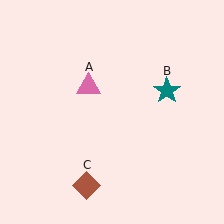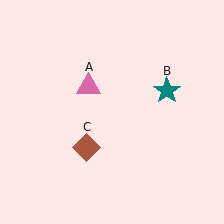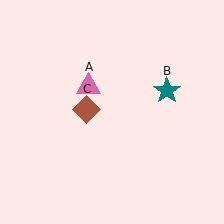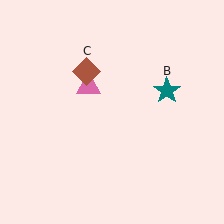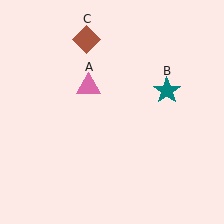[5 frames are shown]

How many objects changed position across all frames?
1 object changed position: brown diamond (object C).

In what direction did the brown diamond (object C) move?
The brown diamond (object C) moved up.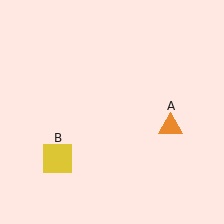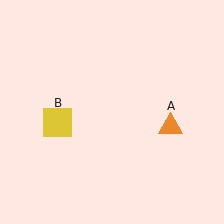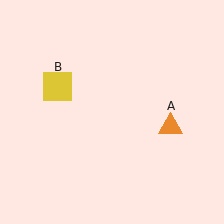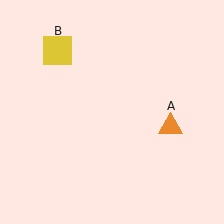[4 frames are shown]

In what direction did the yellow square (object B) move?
The yellow square (object B) moved up.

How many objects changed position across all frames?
1 object changed position: yellow square (object B).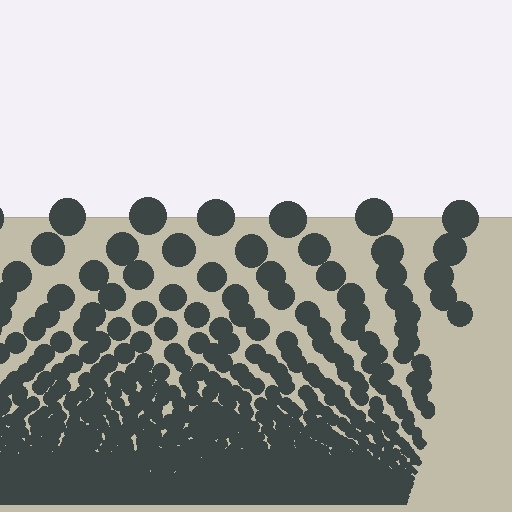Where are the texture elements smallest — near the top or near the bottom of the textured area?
Near the bottom.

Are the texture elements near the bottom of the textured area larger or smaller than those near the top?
Smaller. The gradient is inverted — elements near the bottom are smaller and denser.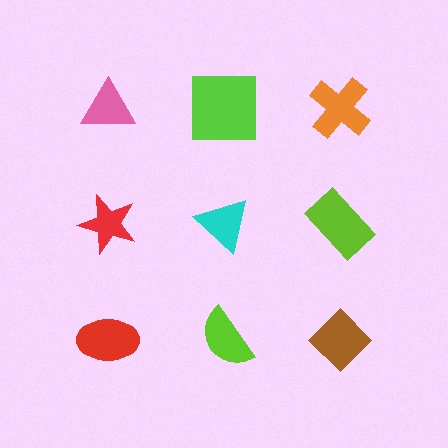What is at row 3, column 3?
A brown diamond.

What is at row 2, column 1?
A red star.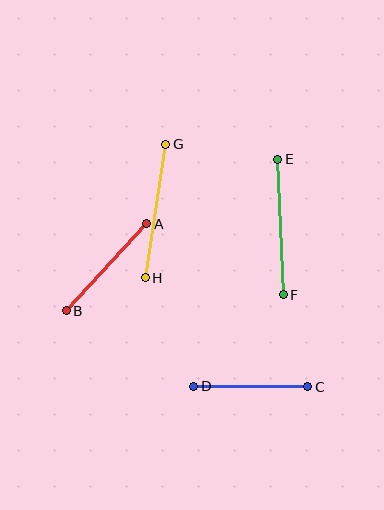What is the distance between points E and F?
The distance is approximately 136 pixels.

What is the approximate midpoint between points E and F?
The midpoint is at approximately (280, 227) pixels.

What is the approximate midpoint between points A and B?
The midpoint is at approximately (107, 267) pixels.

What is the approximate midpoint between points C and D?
The midpoint is at approximately (251, 387) pixels.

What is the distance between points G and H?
The distance is approximately 135 pixels.